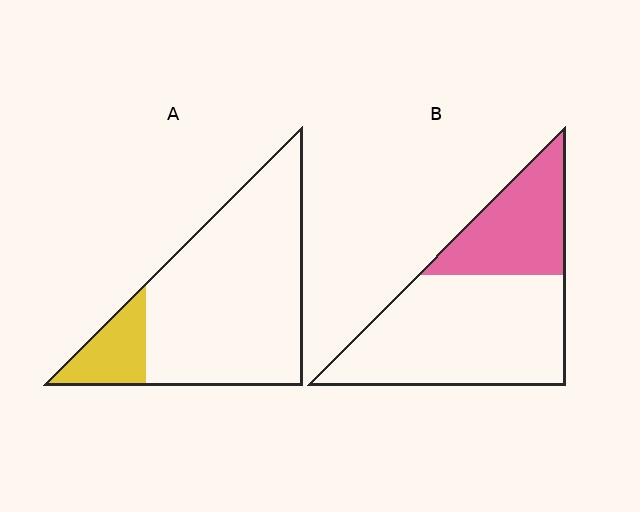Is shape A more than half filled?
No.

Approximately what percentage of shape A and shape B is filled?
A is approximately 15% and B is approximately 35%.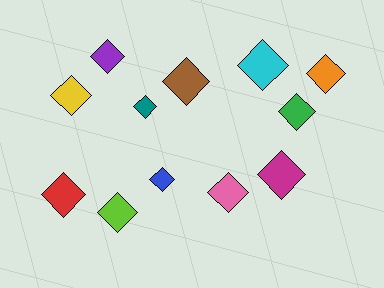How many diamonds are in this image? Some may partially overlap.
There are 12 diamonds.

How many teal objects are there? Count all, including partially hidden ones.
There is 1 teal object.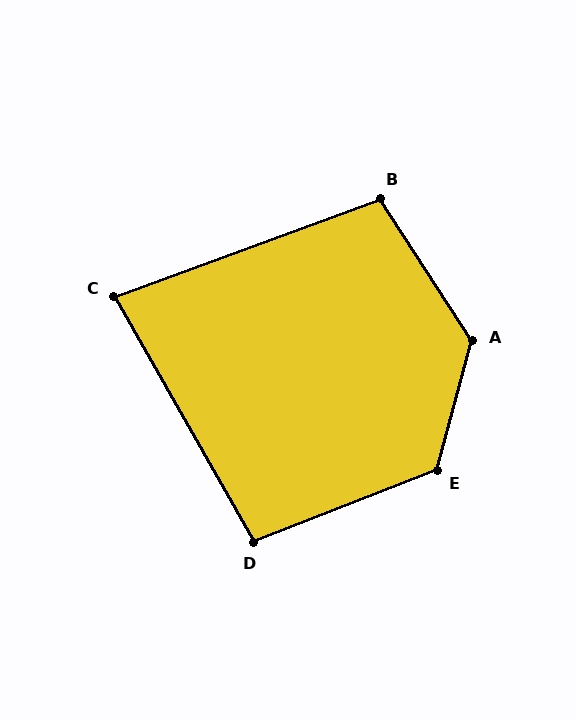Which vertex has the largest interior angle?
A, at approximately 132 degrees.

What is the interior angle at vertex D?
Approximately 98 degrees (obtuse).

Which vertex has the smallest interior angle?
C, at approximately 80 degrees.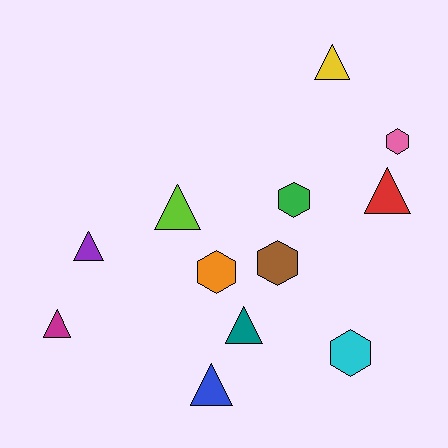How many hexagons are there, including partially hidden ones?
There are 5 hexagons.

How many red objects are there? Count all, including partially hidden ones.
There is 1 red object.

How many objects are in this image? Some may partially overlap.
There are 12 objects.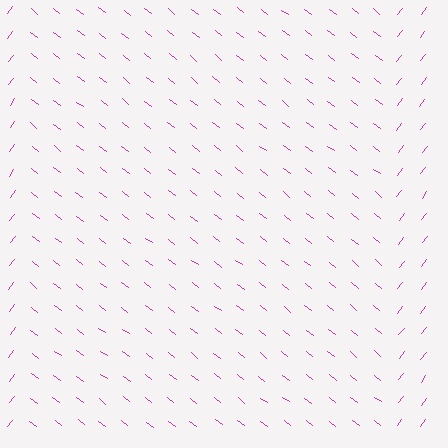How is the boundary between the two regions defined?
The boundary is defined purely by a change in line orientation (approximately 89 degrees difference). All lines are the same color and thickness.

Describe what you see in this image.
The image is filled with small magenta line segments. A rectangle region in the image has lines oriented differently from the surrounding lines, creating a visible texture boundary.